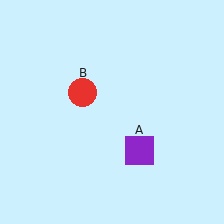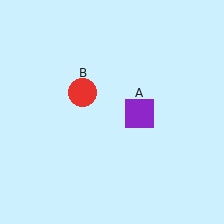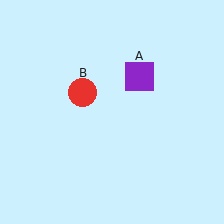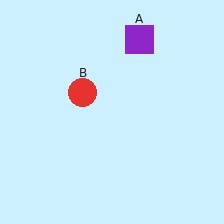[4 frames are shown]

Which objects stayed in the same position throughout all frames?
Red circle (object B) remained stationary.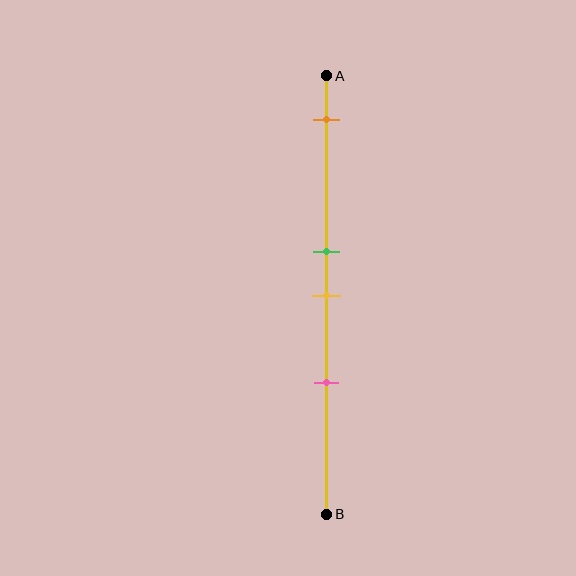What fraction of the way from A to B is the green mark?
The green mark is approximately 40% (0.4) of the way from A to B.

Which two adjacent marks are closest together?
The green and yellow marks are the closest adjacent pair.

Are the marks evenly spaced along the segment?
No, the marks are not evenly spaced.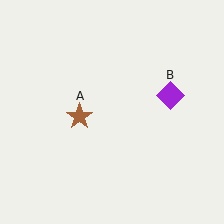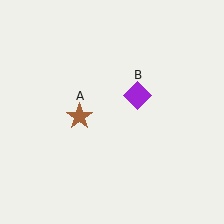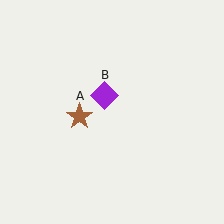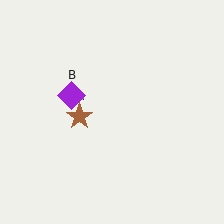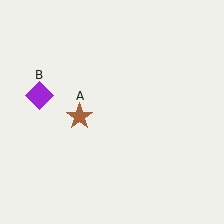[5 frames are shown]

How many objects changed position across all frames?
1 object changed position: purple diamond (object B).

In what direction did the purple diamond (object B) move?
The purple diamond (object B) moved left.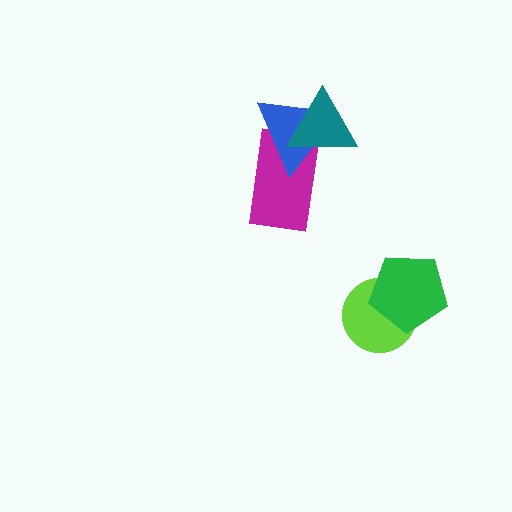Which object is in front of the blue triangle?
The teal triangle is in front of the blue triangle.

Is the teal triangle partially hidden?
No, no other shape covers it.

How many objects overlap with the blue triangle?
2 objects overlap with the blue triangle.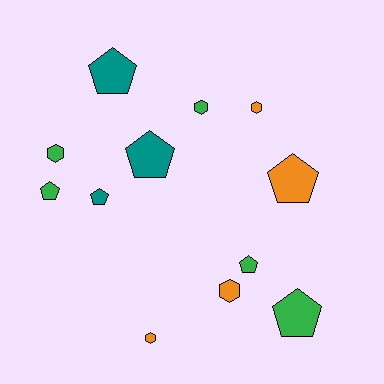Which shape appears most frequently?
Pentagon, with 7 objects.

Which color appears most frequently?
Green, with 5 objects.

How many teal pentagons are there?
There are 3 teal pentagons.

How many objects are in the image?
There are 12 objects.